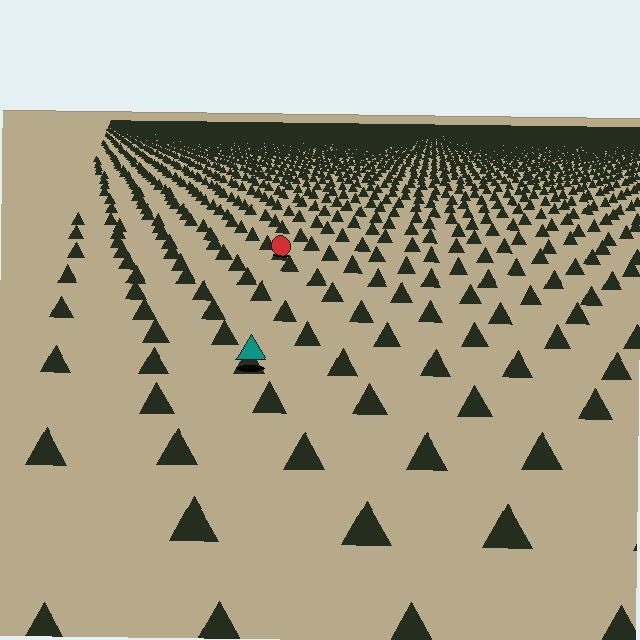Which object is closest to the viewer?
The teal triangle is closest. The texture marks near it are larger and more spread out.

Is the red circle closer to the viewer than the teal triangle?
No. The teal triangle is closer — you can tell from the texture gradient: the ground texture is coarser near it.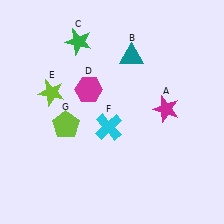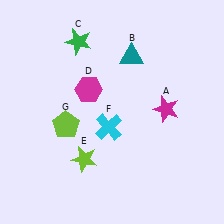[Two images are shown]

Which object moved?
The lime star (E) moved down.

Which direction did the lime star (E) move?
The lime star (E) moved down.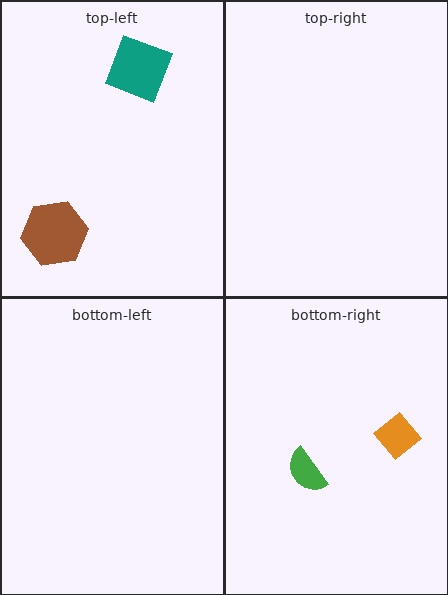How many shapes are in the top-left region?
2.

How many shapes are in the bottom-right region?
2.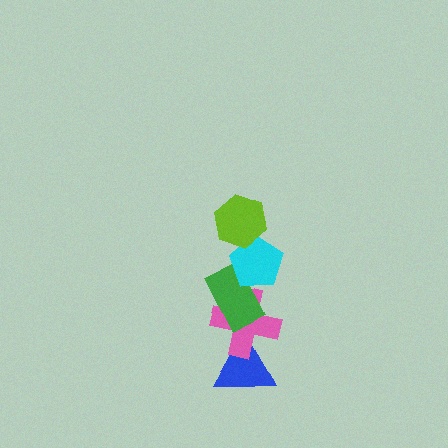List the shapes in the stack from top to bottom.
From top to bottom: the lime hexagon, the cyan pentagon, the green rectangle, the pink cross, the blue triangle.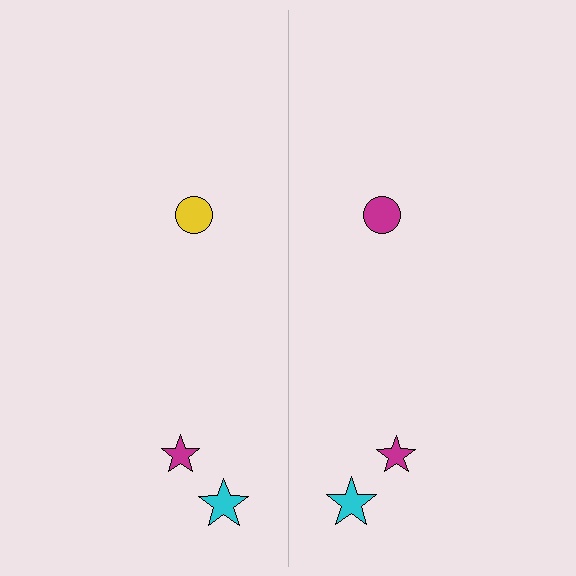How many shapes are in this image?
There are 6 shapes in this image.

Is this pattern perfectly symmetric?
No, the pattern is not perfectly symmetric. The magenta circle on the right side breaks the symmetry — its mirror counterpart is yellow.